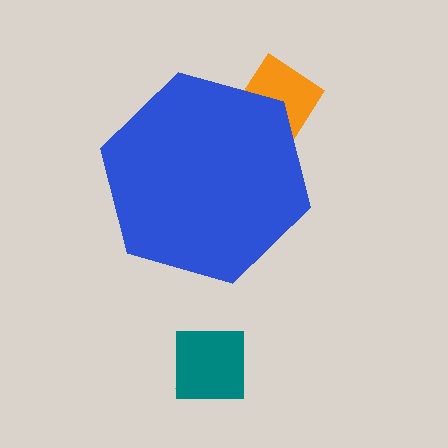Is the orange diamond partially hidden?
Yes, the orange diamond is partially hidden behind the blue hexagon.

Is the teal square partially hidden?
No, the teal square is fully visible.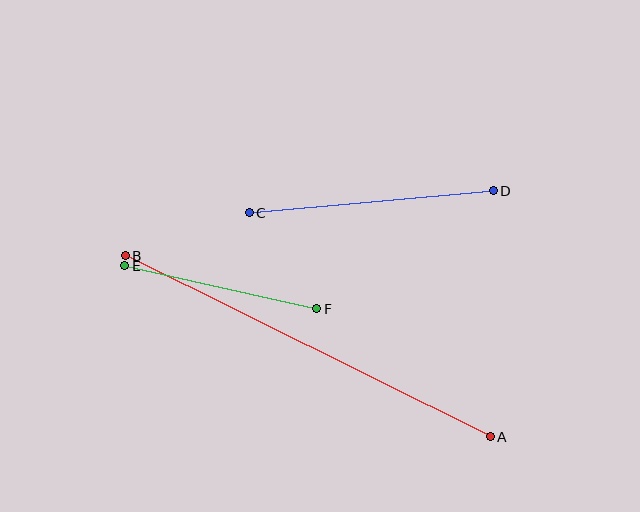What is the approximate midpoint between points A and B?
The midpoint is at approximately (308, 346) pixels.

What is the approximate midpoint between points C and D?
The midpoint is at approximately (371, 202) pixels.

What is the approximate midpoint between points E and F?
The midpoint is at approximately (221, 287) pixels.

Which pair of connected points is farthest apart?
Points A and B are farthest apart.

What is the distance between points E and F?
The distance is approximately 196 pixels.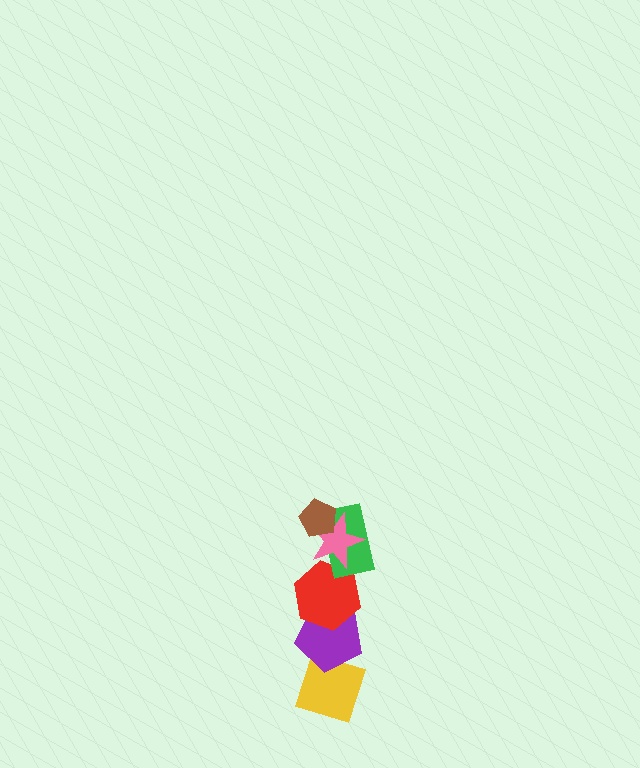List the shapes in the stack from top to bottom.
From top to bottom: the brown pentagon, the pink star, the green rectangle, the red hexagon, the purple pentagon, the yellow diamond.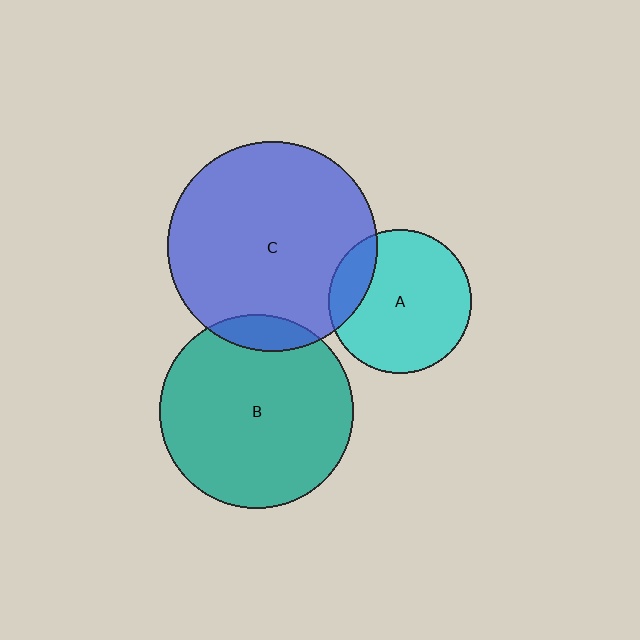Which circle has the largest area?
Circle C (blue).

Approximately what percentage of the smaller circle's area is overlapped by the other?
Approximately 15%.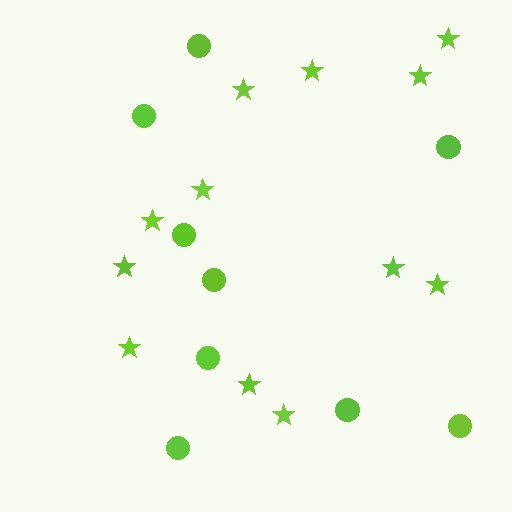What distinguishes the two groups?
There are 2 groups: one group of stars (12) and one group of circles (9).